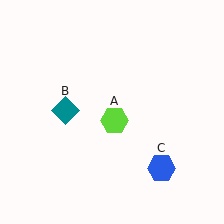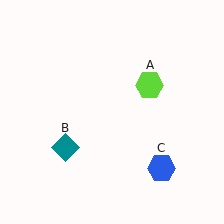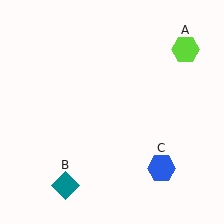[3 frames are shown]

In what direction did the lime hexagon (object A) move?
The lime hexagon (object A) moved up and to the right.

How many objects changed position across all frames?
2 objects changed position: lime hexagon (object A), teal diamond (object B).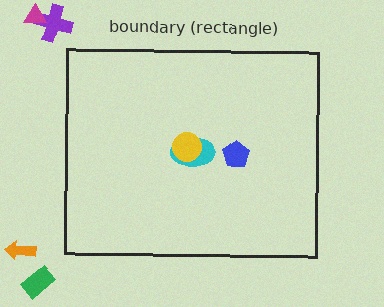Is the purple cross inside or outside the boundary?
Outside.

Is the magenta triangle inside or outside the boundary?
Outside.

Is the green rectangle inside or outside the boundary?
Outside.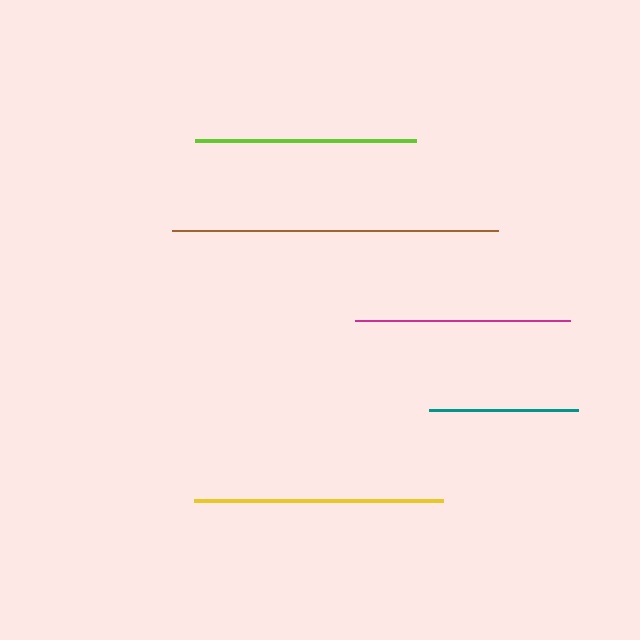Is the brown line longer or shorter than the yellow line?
The brown line is longer than the yellow line.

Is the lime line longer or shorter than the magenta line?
The lime line is longer than the magenta line.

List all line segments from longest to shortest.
From longest to shortest: brown, yellow, lime, magenta, teal.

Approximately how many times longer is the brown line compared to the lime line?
The brown line is approximately 1.5 times the length of the lime line.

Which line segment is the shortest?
The teal line is the shortest at approximately 150 pixels.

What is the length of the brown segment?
The brown segment is approximately 327 pixels long.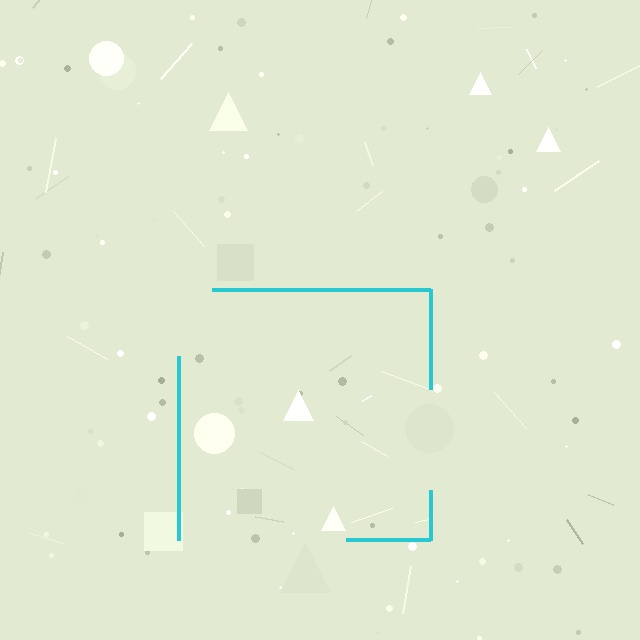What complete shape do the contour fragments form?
The contour fragments form a square.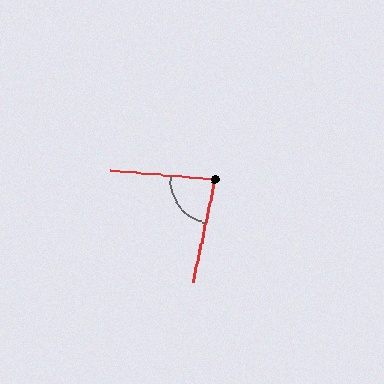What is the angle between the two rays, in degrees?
Approximately 83 degrees.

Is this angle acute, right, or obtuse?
It is acute.